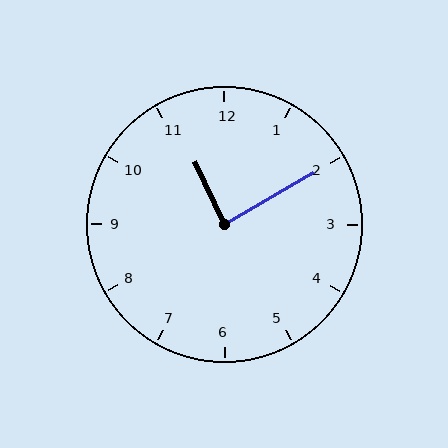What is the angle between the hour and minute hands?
Approximately 85 degrees.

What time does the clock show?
11:10.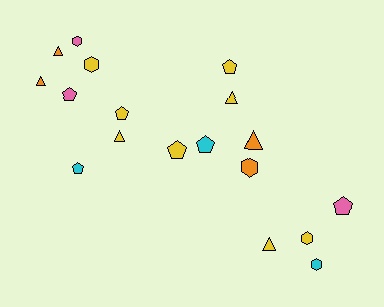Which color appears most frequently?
Yellow, with 8 objects.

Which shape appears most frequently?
Pentagon, with 7 objects.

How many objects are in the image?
There are 18 objects.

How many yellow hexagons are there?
There are 2 yellow hexagons.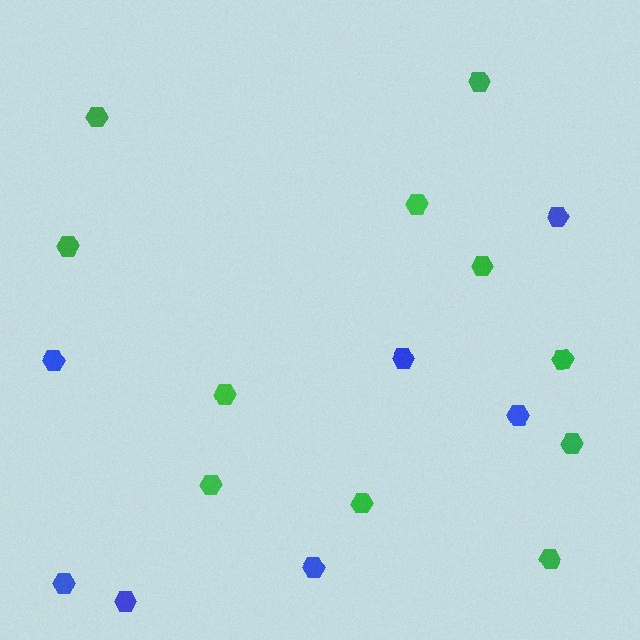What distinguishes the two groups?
There are 2 groups: one group of blue hexagons (7) and one group of green hexagons (11).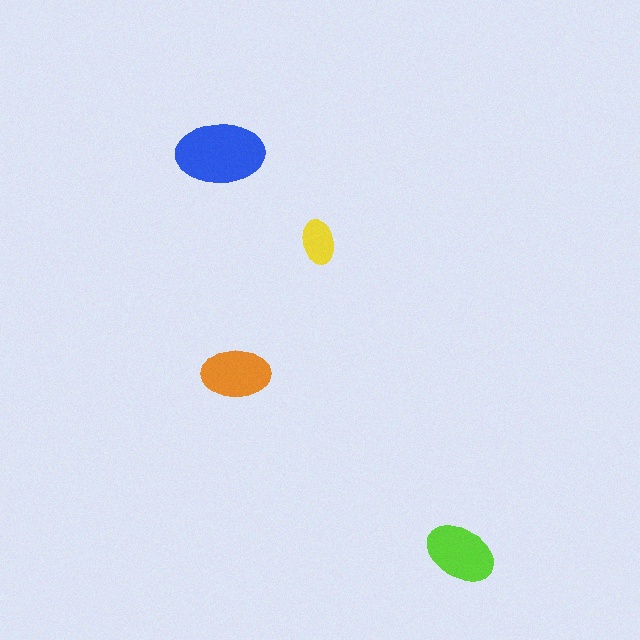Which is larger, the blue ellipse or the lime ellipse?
The blue one.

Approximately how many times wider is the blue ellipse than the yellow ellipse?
About 2 times wider.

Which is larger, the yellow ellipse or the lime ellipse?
The lime one.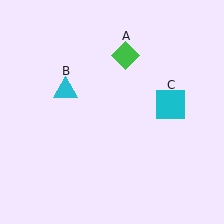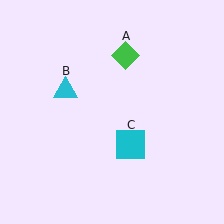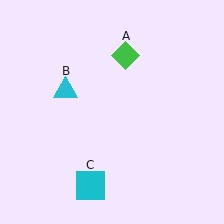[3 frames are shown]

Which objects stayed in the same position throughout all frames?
Green diamond (object A) and cyan triangle (object B) remained stationary.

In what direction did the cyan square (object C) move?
The cyan square (object C) moved down and to the left.